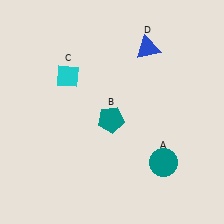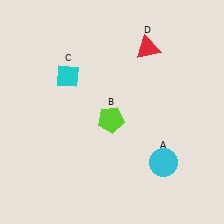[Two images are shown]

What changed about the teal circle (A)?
In Image 1, A is teal. In Image 2, it changed to cyan.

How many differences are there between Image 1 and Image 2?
There are 3 differences between the two images.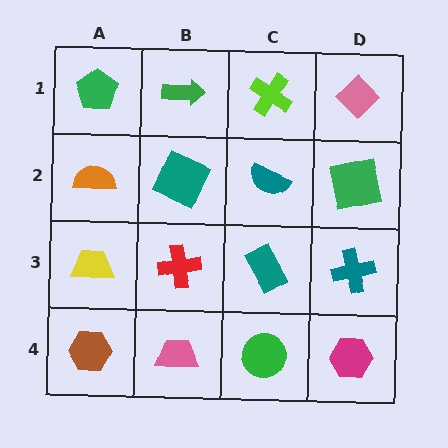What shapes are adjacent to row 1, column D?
A green square (row 2, column D), a lime cross (row 1, column C).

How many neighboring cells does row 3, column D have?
3.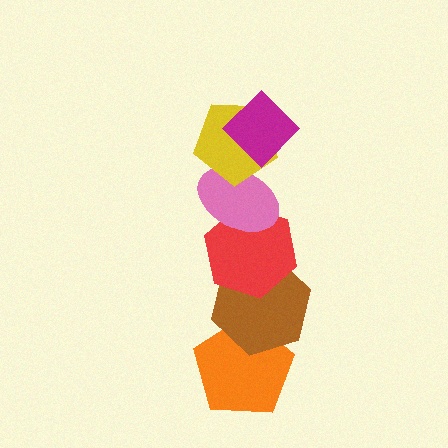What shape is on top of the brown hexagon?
The red hexagon is on top of the brown hexagon.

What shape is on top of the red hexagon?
The pink ellipse is on top of the red hexagon.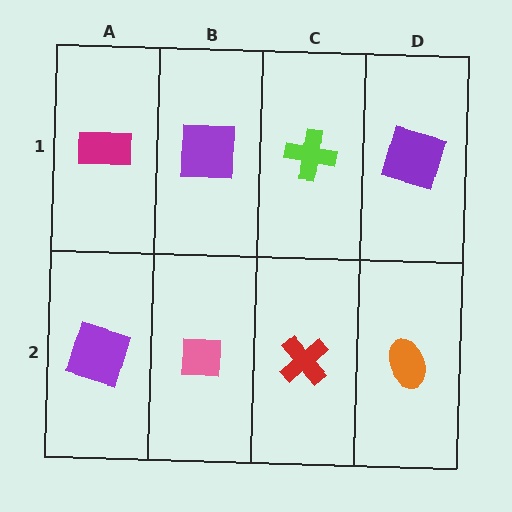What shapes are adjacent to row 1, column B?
A pink square (row 2, column B), a magenta rectangle (row 1, column A), a lime cross (row 1, column C).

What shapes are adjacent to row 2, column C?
A lime cross (row 1, column C), a pink square (row 2, column B), an orange ellipse (row 2, column D).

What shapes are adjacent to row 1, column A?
A purple square (row 2, column A), a purple square (row 1, column B).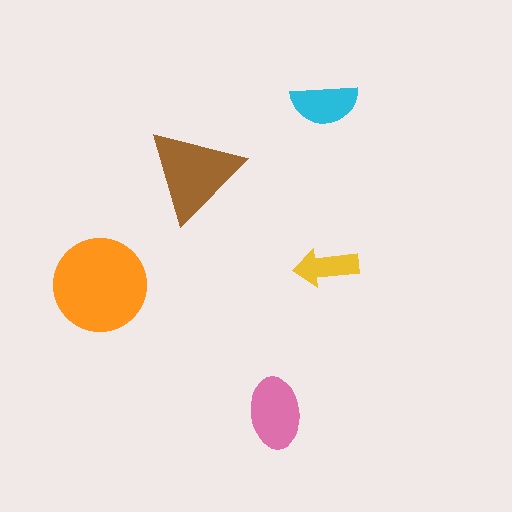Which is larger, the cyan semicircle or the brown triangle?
The brown triangle.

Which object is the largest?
The orange circle.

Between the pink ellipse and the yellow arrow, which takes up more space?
The pink ellipse.